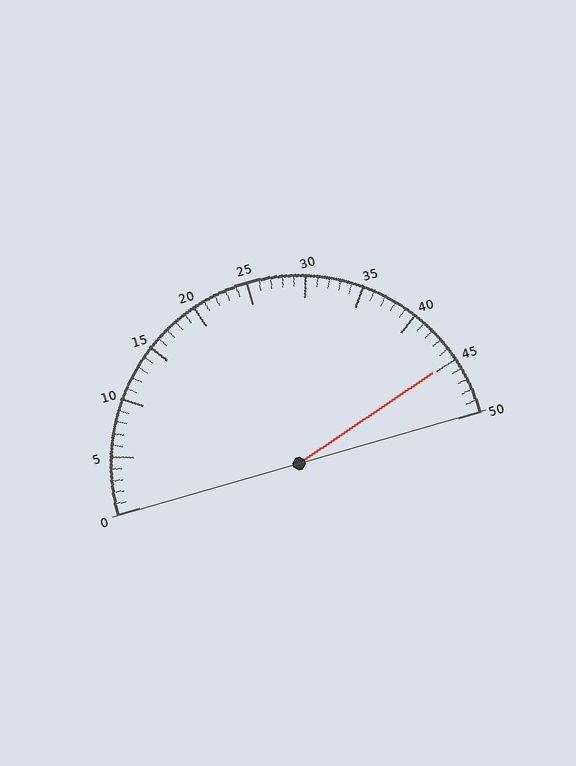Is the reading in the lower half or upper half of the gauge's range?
The reading is in the upper half of the range (0 to 50).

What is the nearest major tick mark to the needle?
The nearest major tick mark is 45.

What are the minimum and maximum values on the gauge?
The gauge ranges from 0 to 50.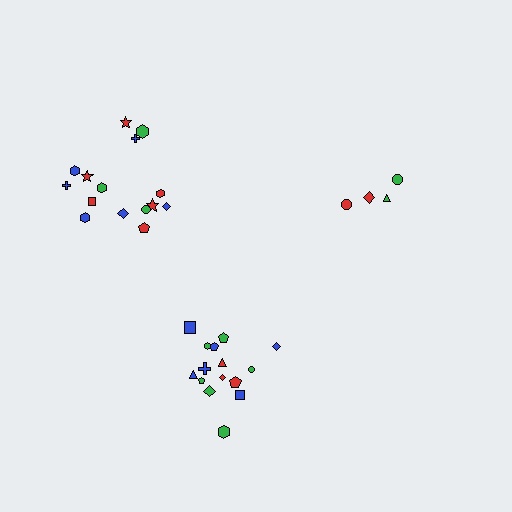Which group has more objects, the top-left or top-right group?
The top-left group.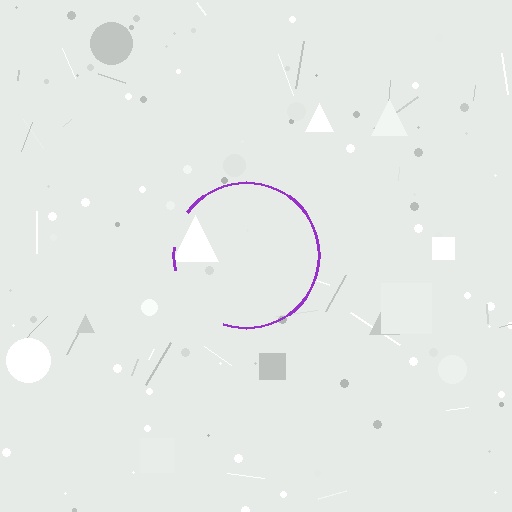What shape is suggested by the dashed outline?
The dashed outline suggests a circle.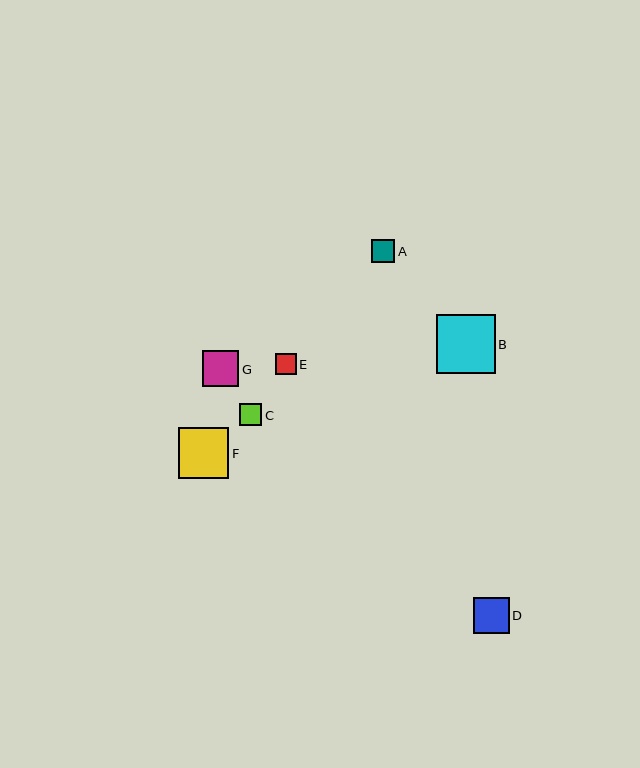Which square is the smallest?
Square E is the smallest with a size of approximately 21 pixels.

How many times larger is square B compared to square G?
Square B is approximately 1.6 times the size of square G.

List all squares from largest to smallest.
From largest to smallest: B, F, D, G, A, C, E.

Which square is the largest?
Square B is the largest with a size of approximately 58 pixels.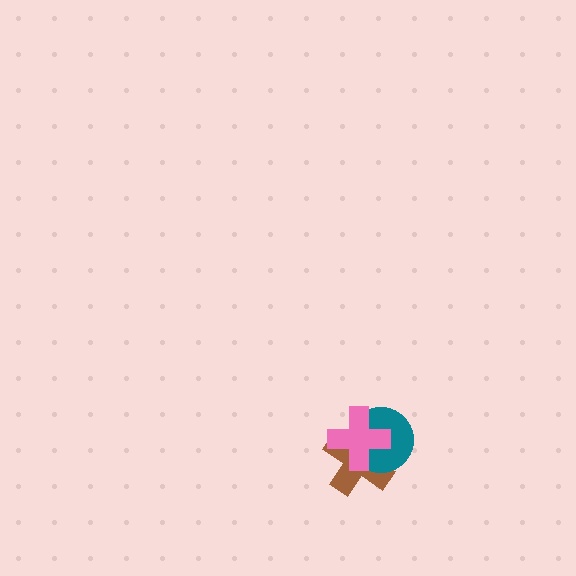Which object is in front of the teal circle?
The pink cross is in front of the teal circle.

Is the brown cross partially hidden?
Yes, it is partially covered by another shape.